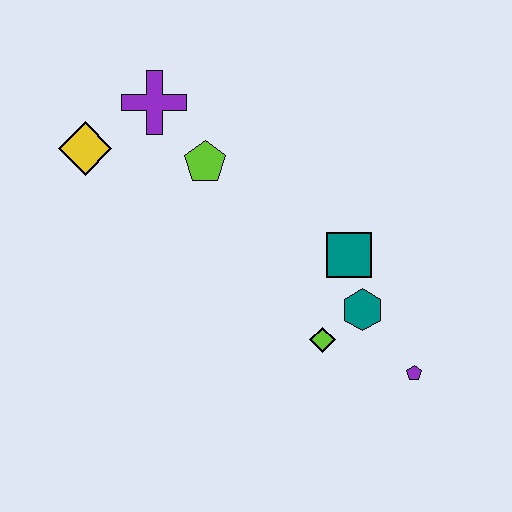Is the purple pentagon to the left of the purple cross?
No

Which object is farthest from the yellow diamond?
The purple pentagon is farthest from the yellow diamond.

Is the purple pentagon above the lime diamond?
No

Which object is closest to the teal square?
The teal hexagon is closest to the teal square.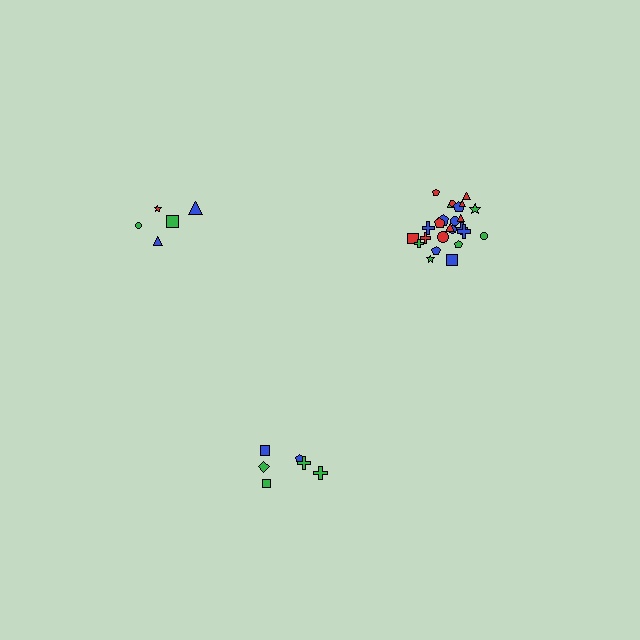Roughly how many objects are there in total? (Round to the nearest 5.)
Roughly 35 objects in total.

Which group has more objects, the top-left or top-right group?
The top-right group.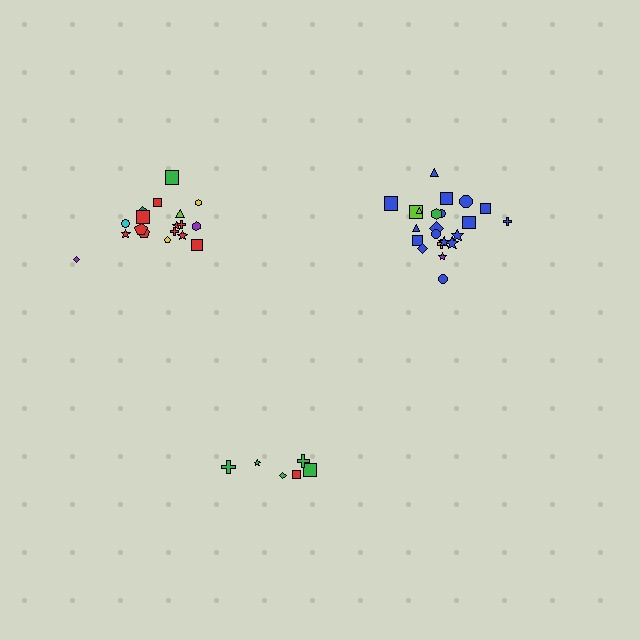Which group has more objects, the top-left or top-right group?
The top-right group.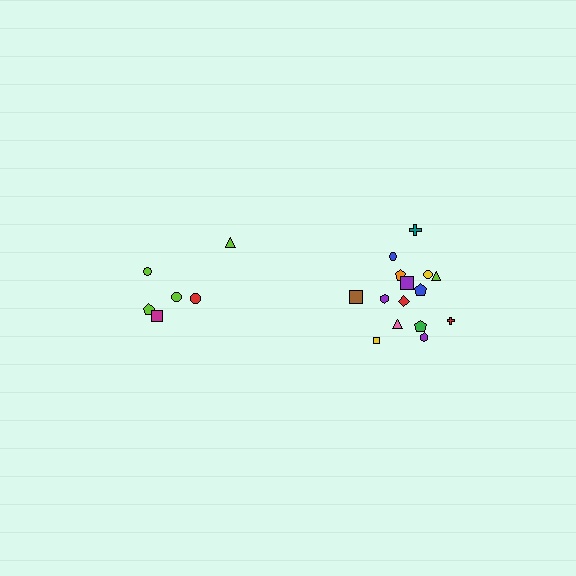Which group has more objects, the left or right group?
The right group.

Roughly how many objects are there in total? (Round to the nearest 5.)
Roughly 20 objects in total.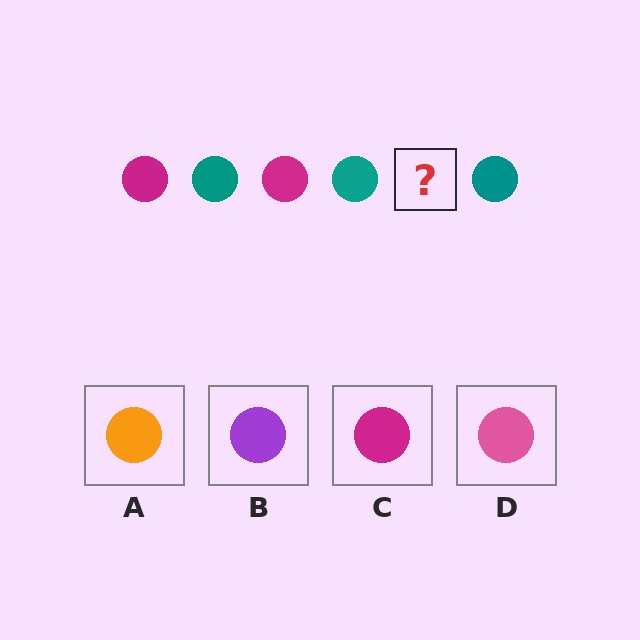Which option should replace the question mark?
Option C.